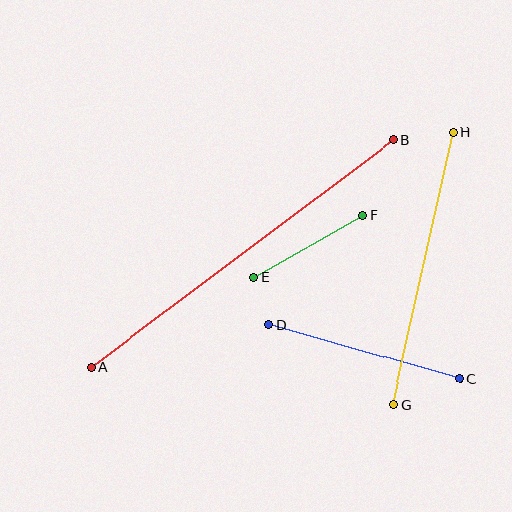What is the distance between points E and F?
The distance is approximately 125 pixels.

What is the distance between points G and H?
The distance is approximately 279 pixels.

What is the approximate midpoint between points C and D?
The midpoint is at approximately (364, 352) pixels.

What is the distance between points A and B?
The distance is approximately 377 pixels.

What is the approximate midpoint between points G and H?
The midpoint is at approximately (423, 269) pixels.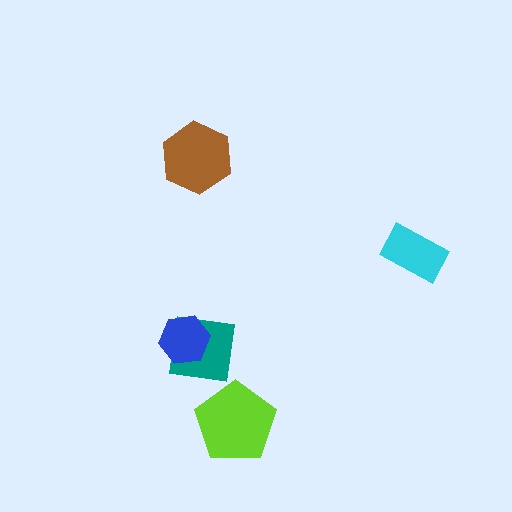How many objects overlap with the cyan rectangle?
0 objects overlap with the cyan rectangle.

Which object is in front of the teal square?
The blue hexagon is in front of the teal square.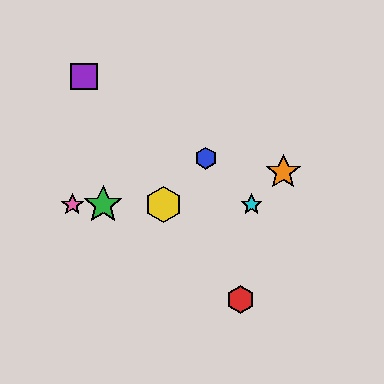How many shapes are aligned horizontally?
4 shapes (the green star, the yellow hexagon, the cyan star, the pink star) are aligned horizontally.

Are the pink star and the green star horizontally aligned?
Yes, both are at y≈205.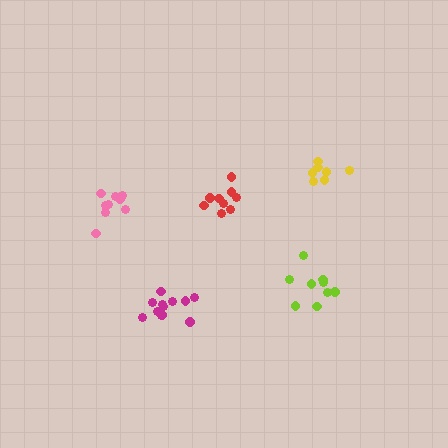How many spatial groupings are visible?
There are 5 spatial groupings.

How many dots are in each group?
Group 1: 7 dots, Group 2: 9 dots, Group 3: 9 dots, Group 4: 12 dots, Group 5: 9 dots (46 total).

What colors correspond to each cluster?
The clusters are colored: yellow, pink, red, magenta, lime.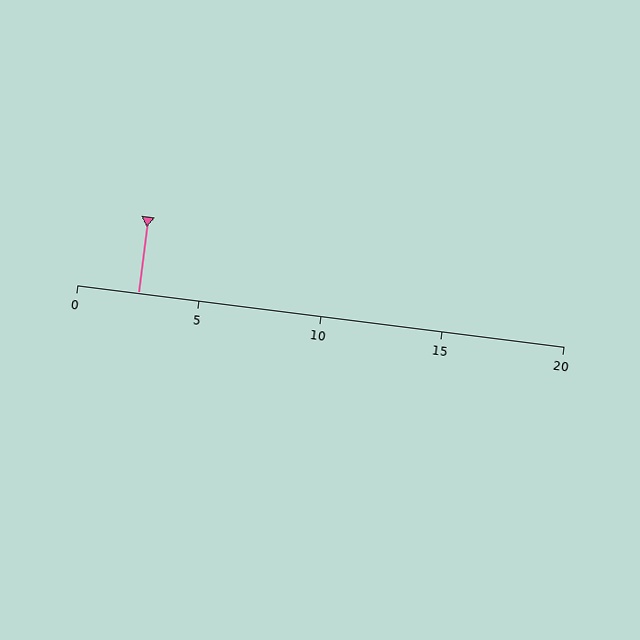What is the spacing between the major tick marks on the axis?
The major ticks are spaced 5 apart.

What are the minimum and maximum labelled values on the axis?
The axis runs from 0 to 20.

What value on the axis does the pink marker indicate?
The marker indicates approximately 2.5.